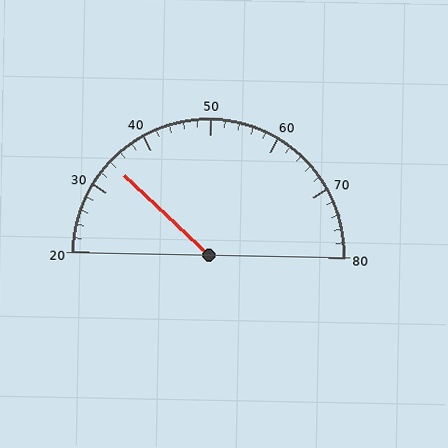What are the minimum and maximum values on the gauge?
The gauge ranges from 20 to 80.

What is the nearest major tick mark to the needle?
The nearest major tick mark is 30.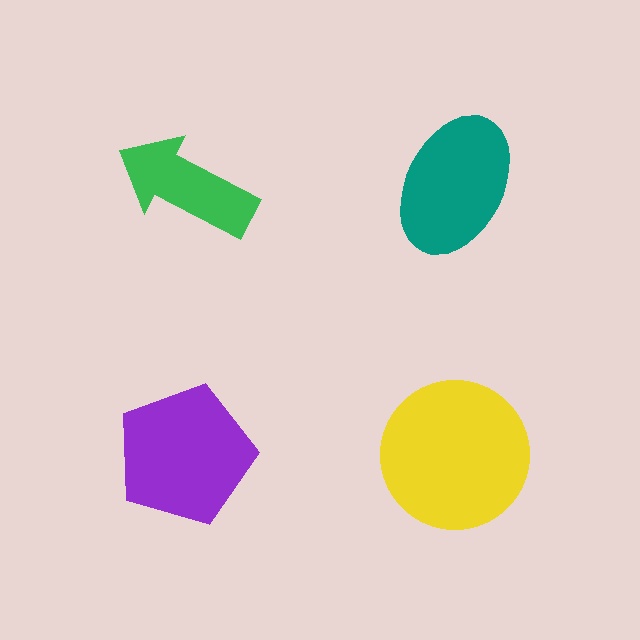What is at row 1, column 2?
A teal ellipse.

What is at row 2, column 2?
A yellow circle.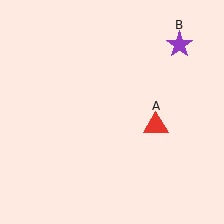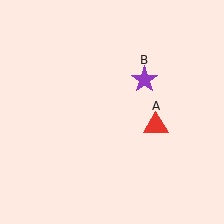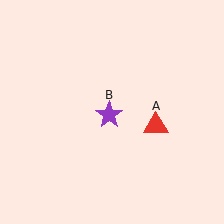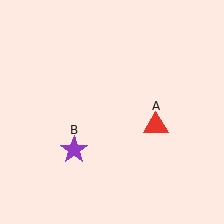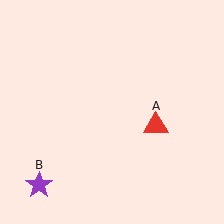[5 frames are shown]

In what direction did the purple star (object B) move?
The purple star (object B) moved down and to the left.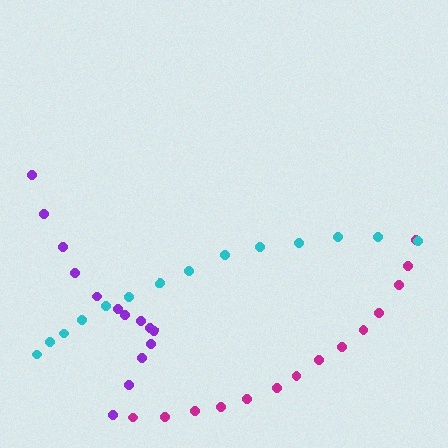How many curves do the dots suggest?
There are 3 distinct paths.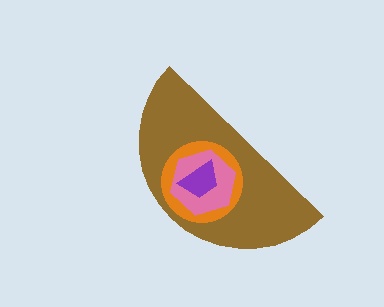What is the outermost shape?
The brown semicircle.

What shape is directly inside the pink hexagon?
The purple trapezoid.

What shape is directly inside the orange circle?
The pink hexagon.